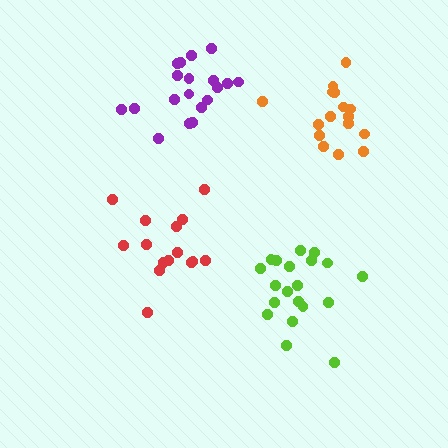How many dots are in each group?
Group 1: 20 dots, Group 2: 19 dots, Group 3: 15 dots, Group 4: 16 dots (70 total).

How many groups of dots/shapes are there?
There are 4 groups.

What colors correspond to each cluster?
The clusters are colored: lime, purple, red, orange.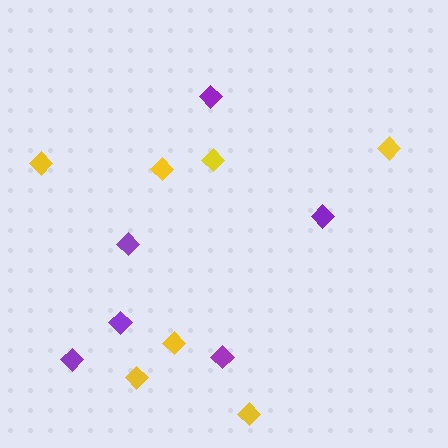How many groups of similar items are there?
There are 2 groups: one group of purple diamonds (6) and one group of yellow diamonds (7).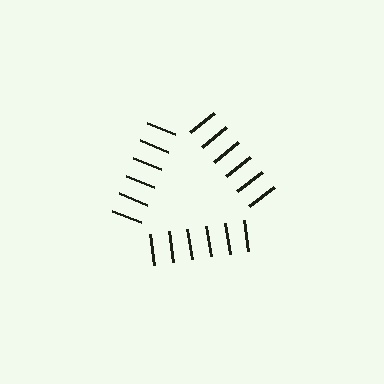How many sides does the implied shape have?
3 sides — the line-ends trace a triangle.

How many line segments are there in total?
18 — 6 along each of the 3 edges.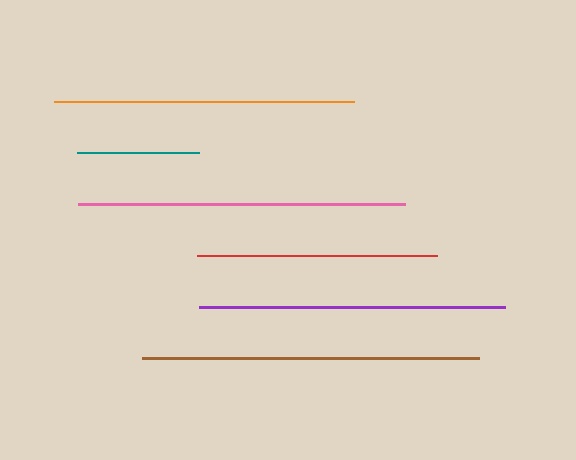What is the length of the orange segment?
The orange segment is approximately 300 pixels long.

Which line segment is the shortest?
The teal line is the shortest at approximately 122 pixels.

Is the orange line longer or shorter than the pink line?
The pink line is longer than the orange line.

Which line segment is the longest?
The brown line is the longest at approximately 337 pixels.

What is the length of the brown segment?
The brown segment is approximately 337 pixels long.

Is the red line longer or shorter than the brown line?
The brown line is longer than the red line.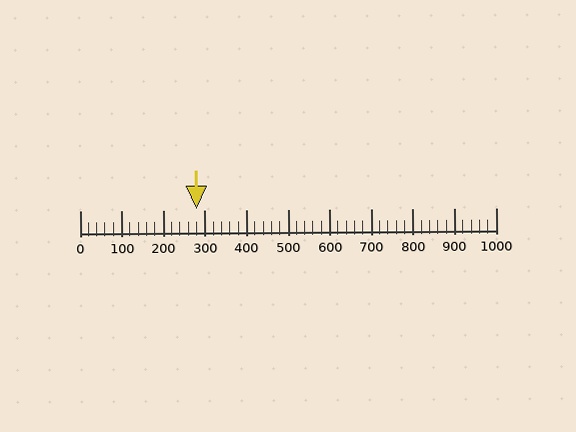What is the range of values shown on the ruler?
The ruler shows values from 0 to 1000.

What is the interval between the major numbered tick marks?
The major tick marks are spaced 100 units apart.